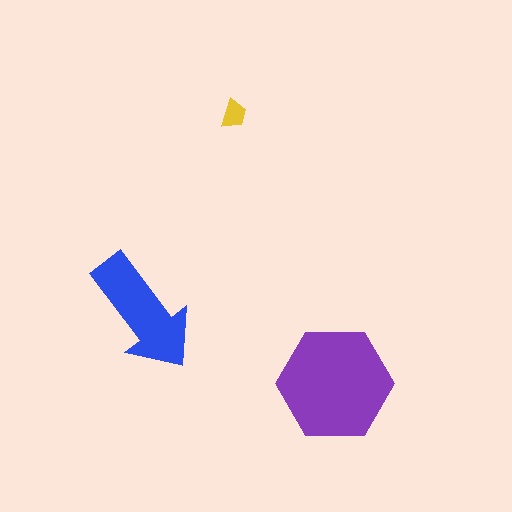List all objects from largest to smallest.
The purple hexagon, the blue arrow, the yellow trapezoid.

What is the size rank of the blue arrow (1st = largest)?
2nd.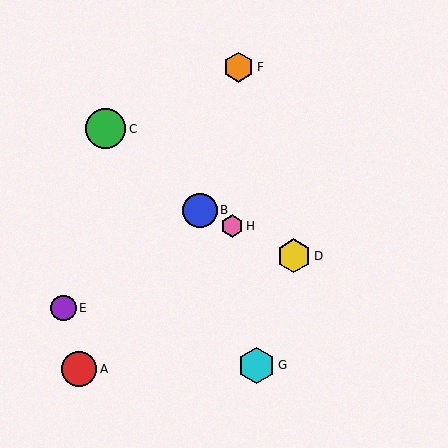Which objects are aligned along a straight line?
Objects B, D, H are aligned along a straight line.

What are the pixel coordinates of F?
Object F is at (239, 67).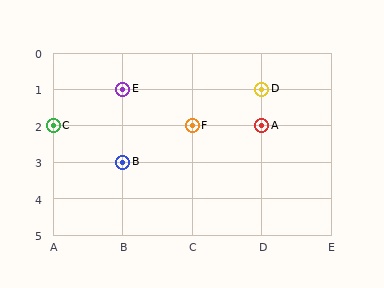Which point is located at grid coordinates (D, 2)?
Point A is at (D, 2).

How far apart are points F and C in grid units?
Points F and C are 2 columns apart.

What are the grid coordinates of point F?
Point F is at grid coordinates (C, 2).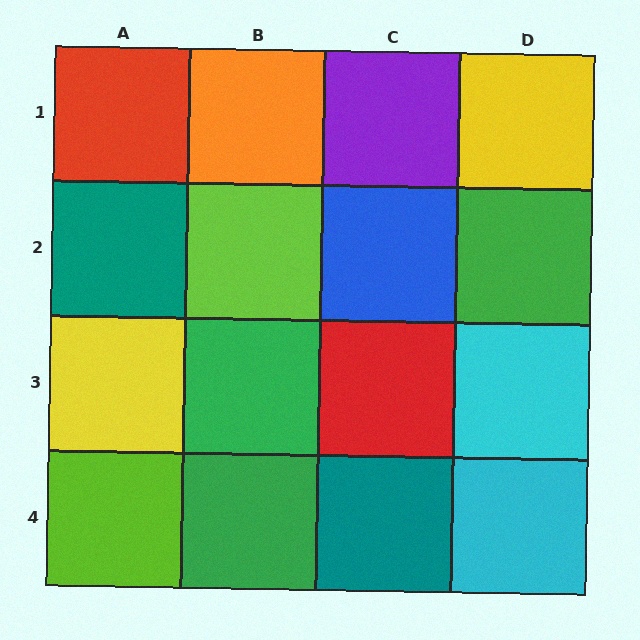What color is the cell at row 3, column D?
Cyan.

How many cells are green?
3 cells are green.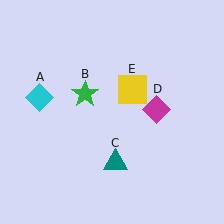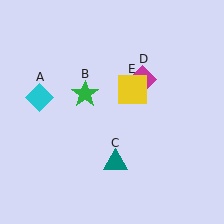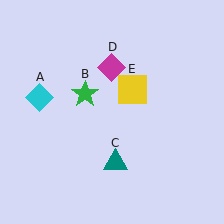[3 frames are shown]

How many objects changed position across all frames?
1 object changed position: magenta diamond (object D).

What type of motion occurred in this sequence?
The magenta diamond (object D) rotated counterclockwise around the center of the scene.